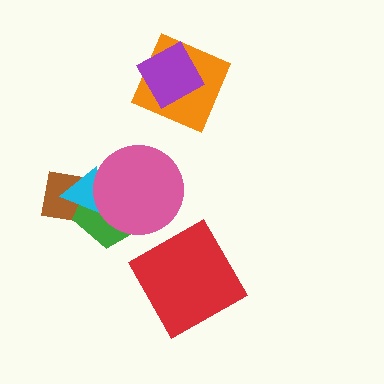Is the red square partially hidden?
No, no other shape covers it.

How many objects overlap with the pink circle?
3 objects overlap with the pink circle.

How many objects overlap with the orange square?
1 object overlaps with the orange square.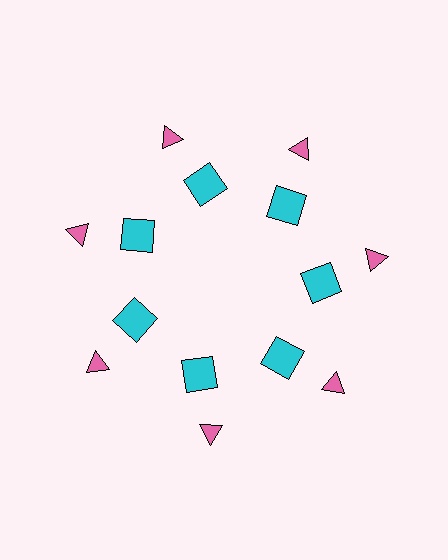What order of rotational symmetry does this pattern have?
This pattern has 7-fold rotational symmetry.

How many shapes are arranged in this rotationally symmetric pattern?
There are 14 shapes, arranged in 7 groups of 2.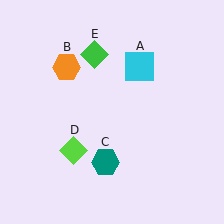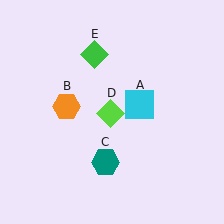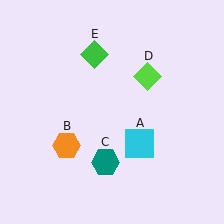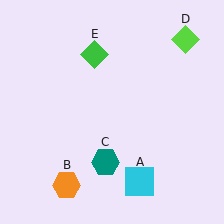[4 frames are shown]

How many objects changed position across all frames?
3 objects changed position: cyan square (object A), orange hexagon (object B), lime diamond (object D).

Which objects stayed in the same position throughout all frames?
Teal hexagon (object C) and green diamond (object E) remained stationary.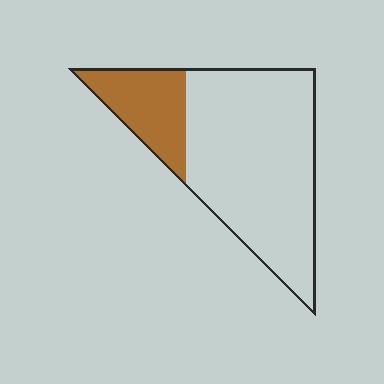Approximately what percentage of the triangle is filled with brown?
Approximately 25%.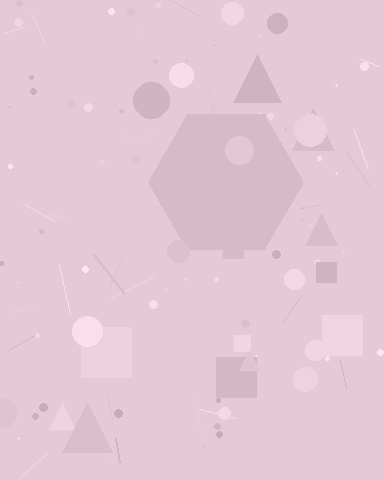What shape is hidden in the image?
A hexagon is hidden in the image.